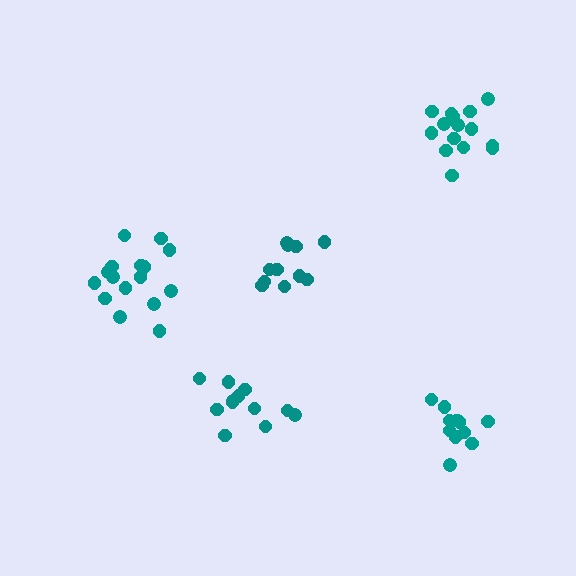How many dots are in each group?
Group 1: 12 dots, Group 2: 11 dots, Group 3: 16 dots, Group 4: 16 dots, Group 5: 11 dots (66 total).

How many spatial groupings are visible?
There are 5 spatial groupings.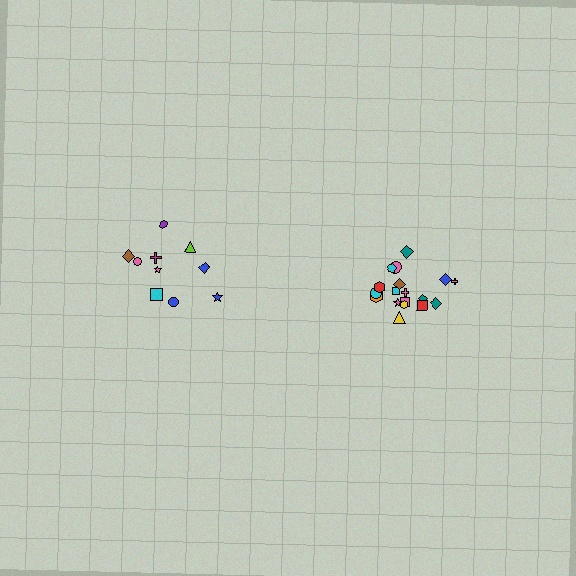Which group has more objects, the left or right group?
The right group.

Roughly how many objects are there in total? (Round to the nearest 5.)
Roughly 30 objects in total.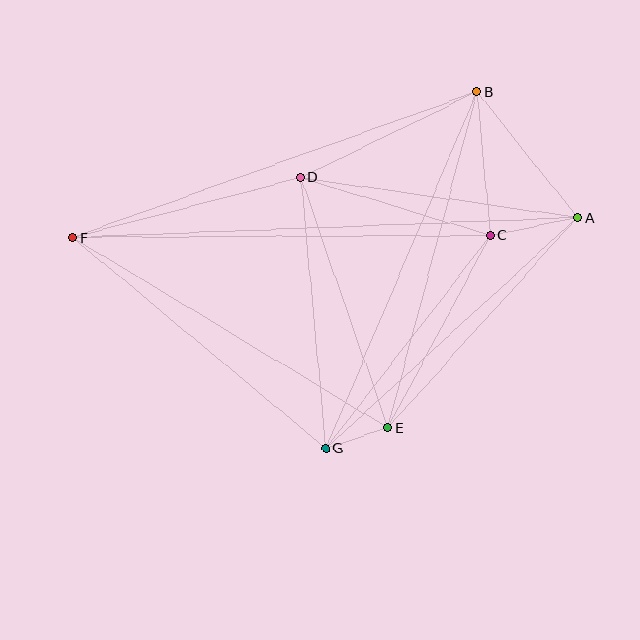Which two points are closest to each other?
Points E and G are closest to each other.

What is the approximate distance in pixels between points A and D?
The distance between A and D is approximately 280 pixels.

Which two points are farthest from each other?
Points A and F are farthest from each other.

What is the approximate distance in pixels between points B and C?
The distance between B and C is approximately 144 pixels.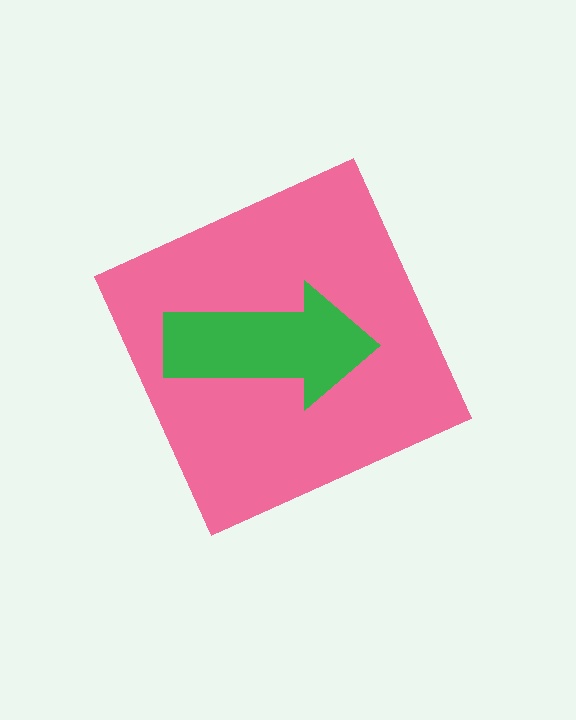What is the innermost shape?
The green arrow.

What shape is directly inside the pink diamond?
The green arrow.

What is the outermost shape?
The pink diamond.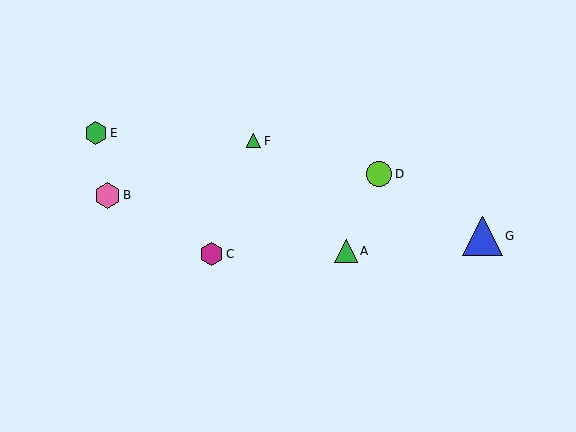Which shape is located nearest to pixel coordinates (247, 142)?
The green triangle (labeled F) at (253, 141) is nearest to that location.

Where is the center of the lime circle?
The center of the lime circle is at (379, 174).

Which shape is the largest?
The blue triangle (labeled G) is the largest.